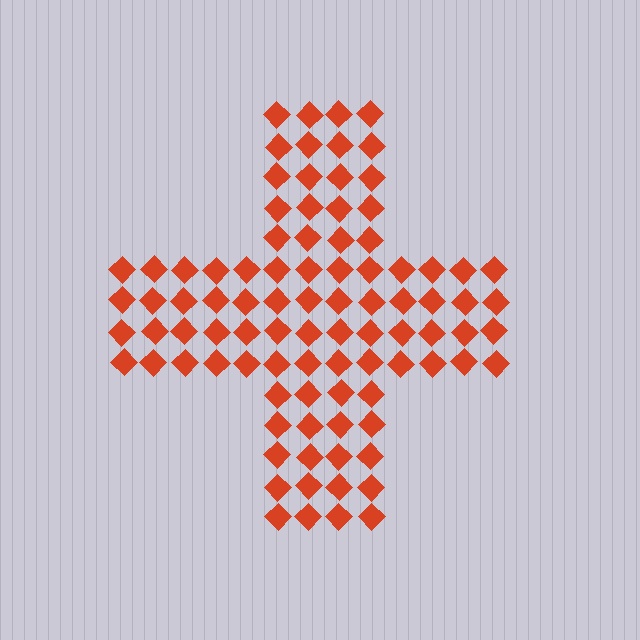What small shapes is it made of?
It is made of small diamonds.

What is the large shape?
The large shape is a cross.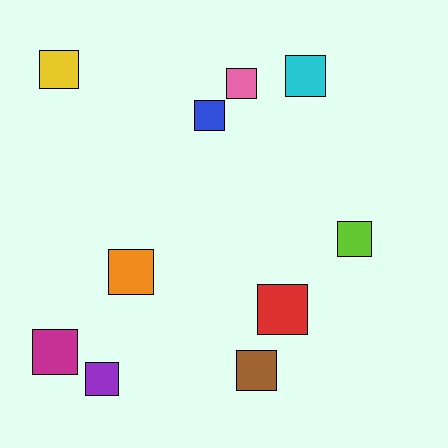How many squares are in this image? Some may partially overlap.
There are 10 squares.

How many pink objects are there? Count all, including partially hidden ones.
There is 1 pink object.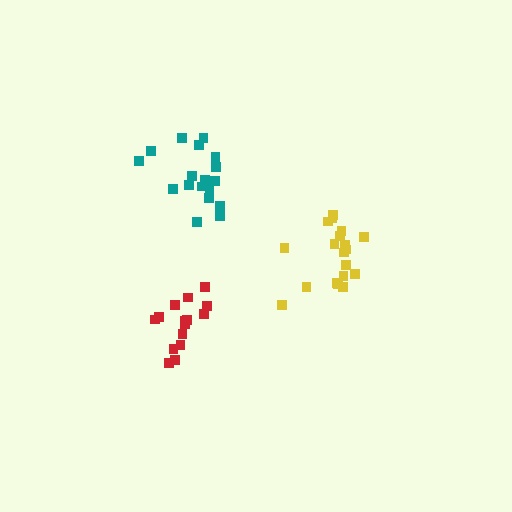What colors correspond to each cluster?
The clusters are colored: yellow, teal, red.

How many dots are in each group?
Group 1: 19 dots, Group 2: 18 dots, Group 3: 15 dots (52 total).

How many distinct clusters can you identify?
There are 3 distinct clusters.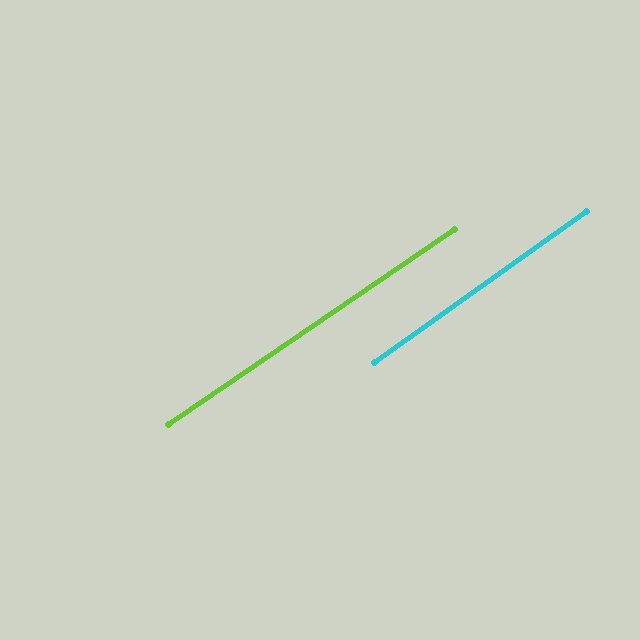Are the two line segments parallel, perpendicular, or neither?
Parallel — their directions differ by only 1.2°.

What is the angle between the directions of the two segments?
Approximately 1 degree.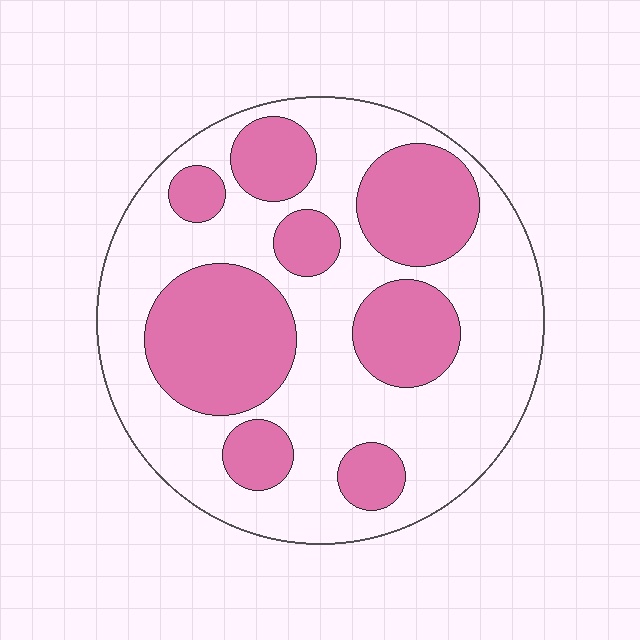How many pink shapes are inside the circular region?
8.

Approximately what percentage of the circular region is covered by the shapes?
Approximately 40%.